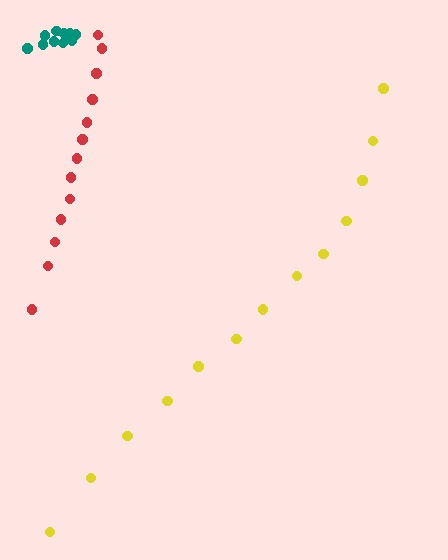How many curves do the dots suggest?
There are 3 distinct paths.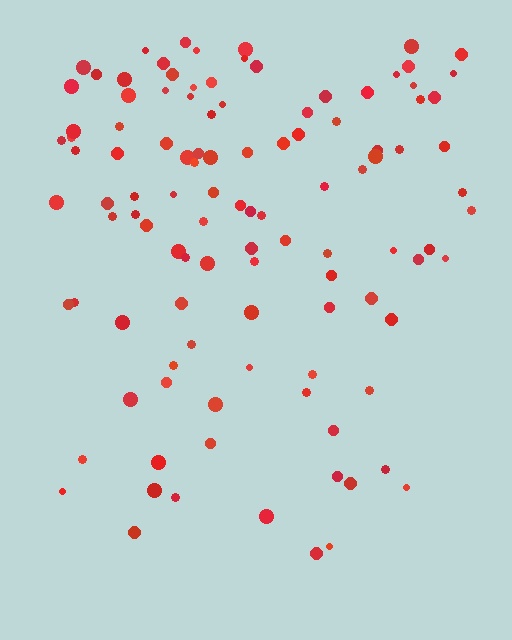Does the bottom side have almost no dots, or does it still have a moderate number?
Still a moderate number, just noticeably fewer than the top.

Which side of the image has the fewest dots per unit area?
The bottom.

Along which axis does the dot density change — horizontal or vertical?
Vertical.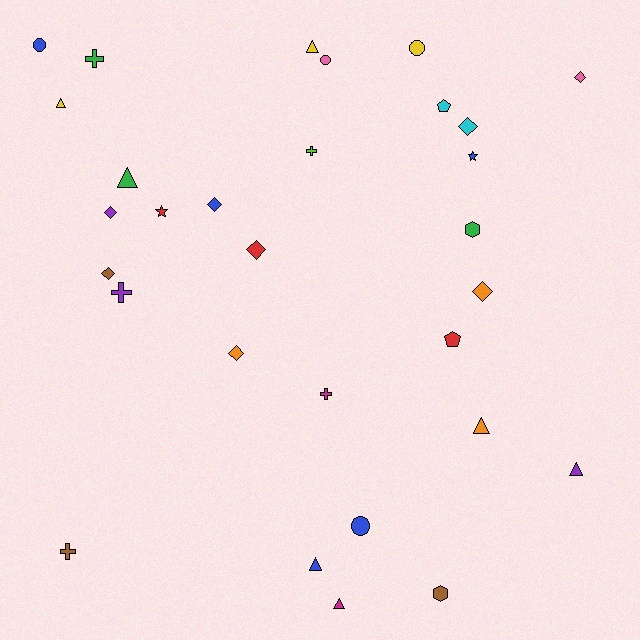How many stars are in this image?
There are 2 stars.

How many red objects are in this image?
There are 3 red objects.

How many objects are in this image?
There are 30 objects.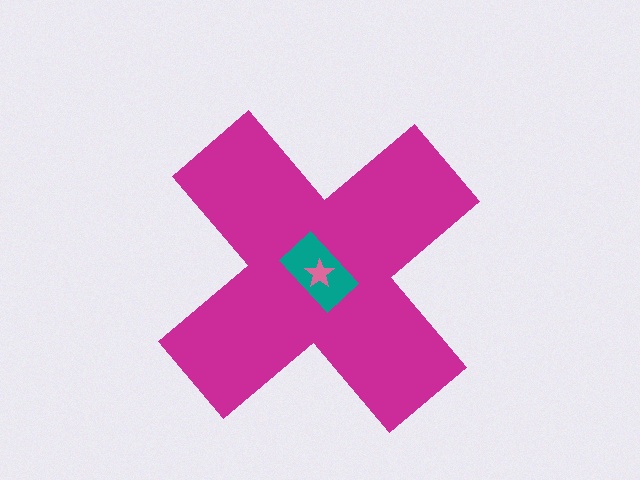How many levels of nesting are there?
3.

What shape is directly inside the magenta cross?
The teal rectangle.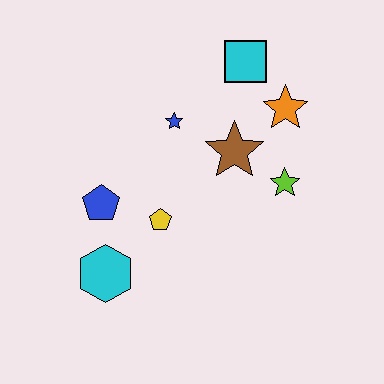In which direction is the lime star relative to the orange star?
The lime star is below the orange star.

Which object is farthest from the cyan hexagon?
The cyan square is farthest from the cyan hexagon.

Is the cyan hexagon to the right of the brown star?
No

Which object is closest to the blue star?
The brown star is closest to the blue star.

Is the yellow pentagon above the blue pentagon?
No